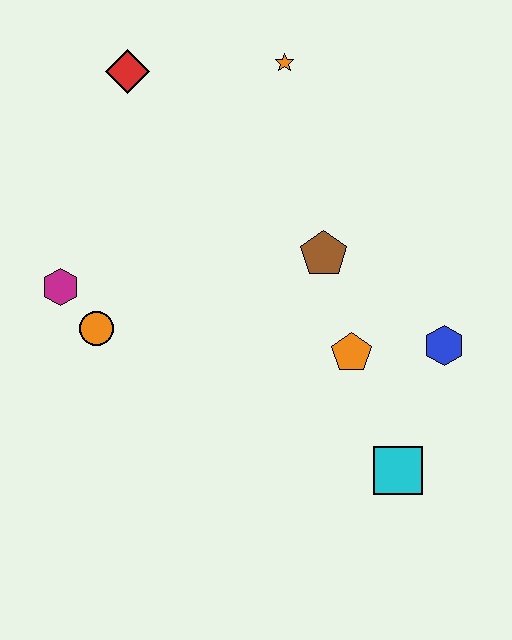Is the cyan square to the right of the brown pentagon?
Yes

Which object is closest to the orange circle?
The magenta hexagon is closest to the orange circle.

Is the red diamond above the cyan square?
Yes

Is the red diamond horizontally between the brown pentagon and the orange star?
No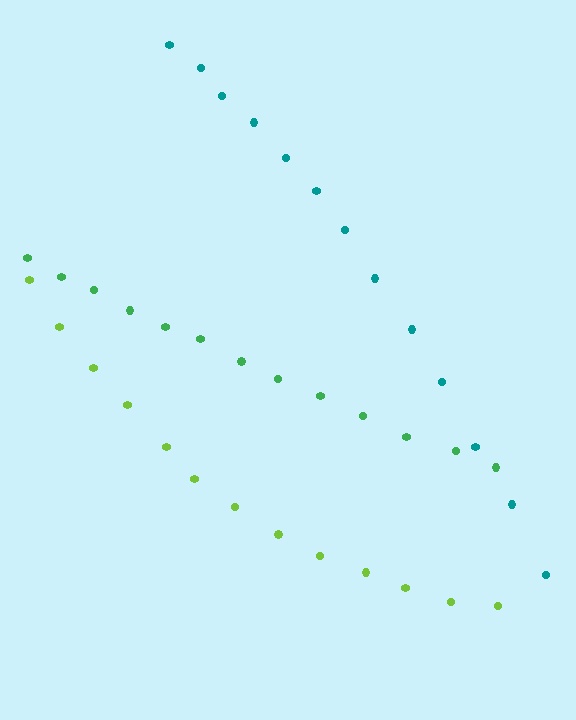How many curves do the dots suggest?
There are 3 distinct paths.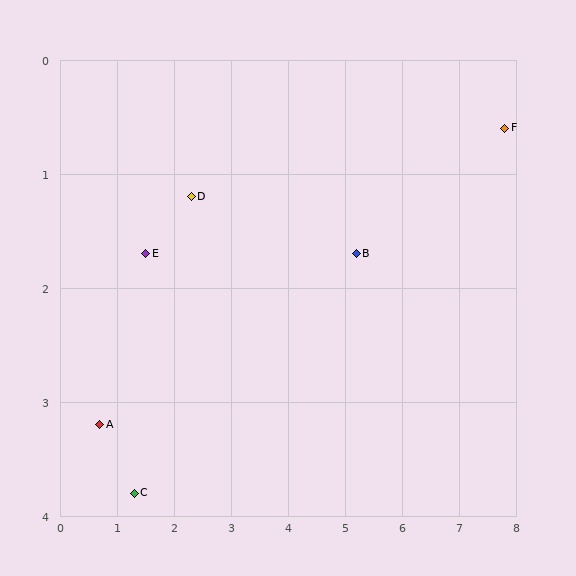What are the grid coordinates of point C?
Point C is at approximately (1.3, 3.8).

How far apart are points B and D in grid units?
Points B and D are about 2.9 grid units apart.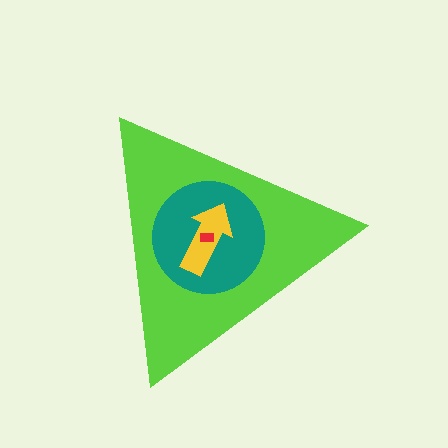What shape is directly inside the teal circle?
The yellow arrow.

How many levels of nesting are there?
4.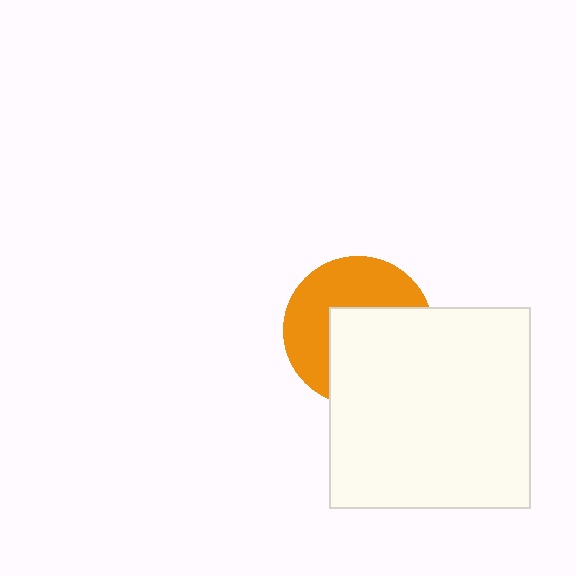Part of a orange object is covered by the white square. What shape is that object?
It is a circle.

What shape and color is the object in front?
The object in front is a white square.